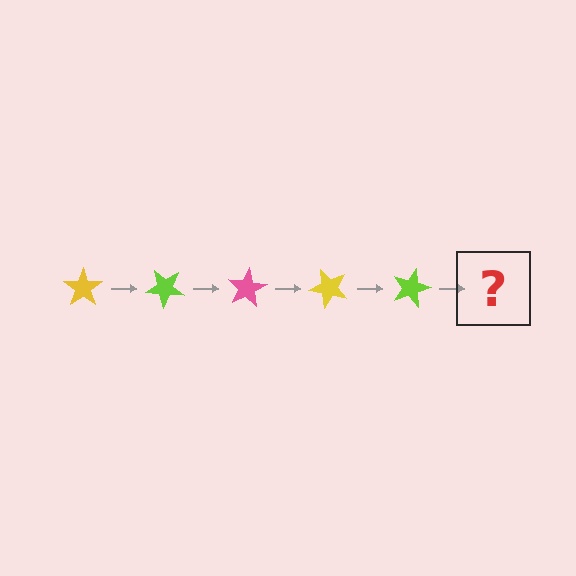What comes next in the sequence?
The next element should be a pink star, rotated 200 degrees from the start.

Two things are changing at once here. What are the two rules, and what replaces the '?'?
The two rules are that it rotates 40 degrees each step and the color cycles through yellow, lime, and pink. The '?' should be a pink star, rotated 200 degrees from the start.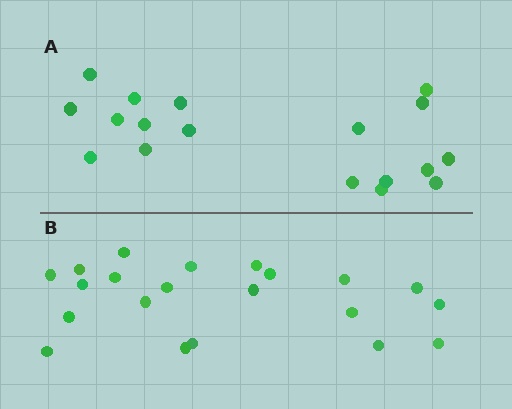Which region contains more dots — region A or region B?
Region B (the bottom region) has more dots.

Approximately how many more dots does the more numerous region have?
Region B has just a few more — roughly 2 or 3 more dots than region A.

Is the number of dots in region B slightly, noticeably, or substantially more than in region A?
Region B has only slightly more — the two regions are fairly close. The ratio is roughly 1.2 to 1.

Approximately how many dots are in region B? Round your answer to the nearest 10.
About 20 dots. (The exact count is 21, which rounds to 20.)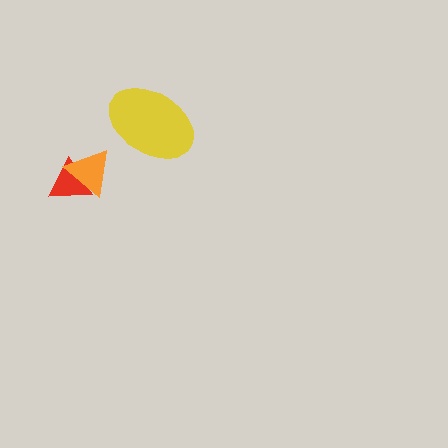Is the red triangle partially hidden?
Yes, it is partially covered by another shape.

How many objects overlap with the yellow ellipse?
0 objects overlap with the yellow ellipse.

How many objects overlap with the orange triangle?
1 object overlaps with the orange triangle.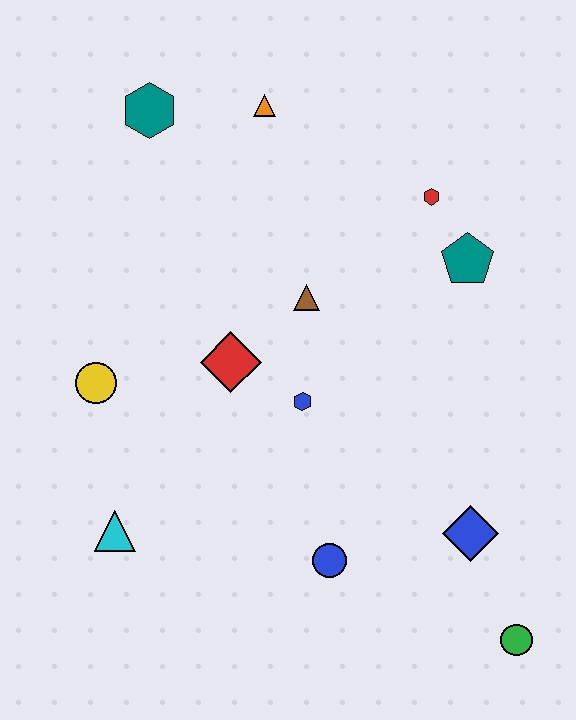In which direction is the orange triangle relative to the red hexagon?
The orange triangle is to the left of the red hexagon.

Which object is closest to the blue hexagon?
The red diamond is closest to the blue hexagon.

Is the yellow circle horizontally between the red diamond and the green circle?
No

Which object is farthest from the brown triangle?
The green circle is farthest from the brown triangle.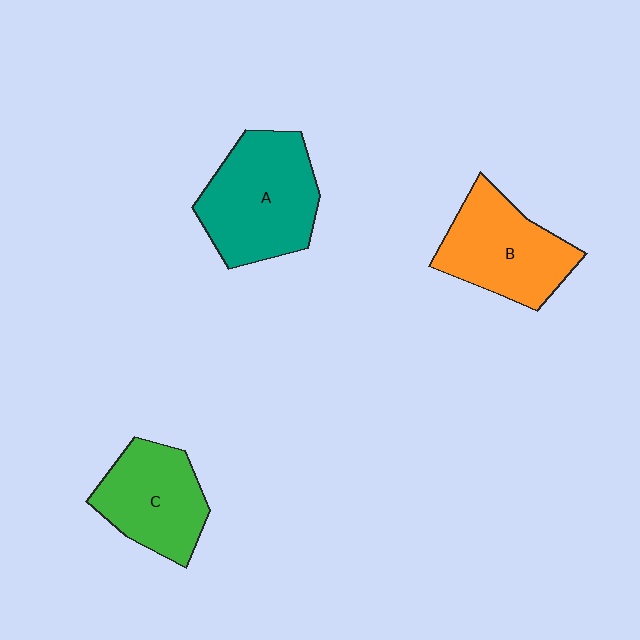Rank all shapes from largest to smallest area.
From largest to smallest: A (teal), B (orange), C (green).